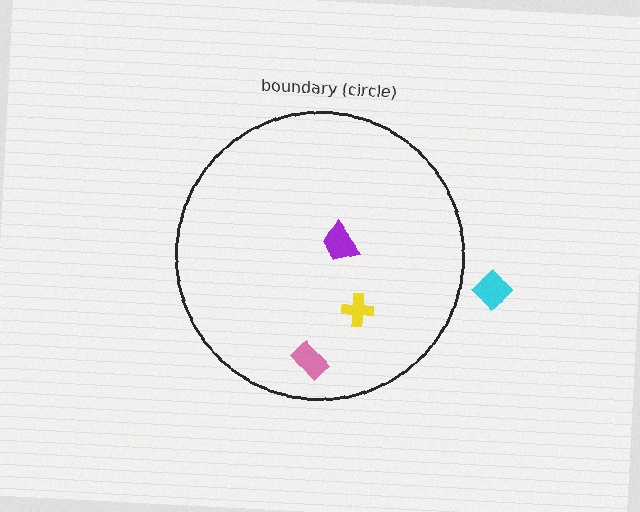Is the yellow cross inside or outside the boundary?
Inside.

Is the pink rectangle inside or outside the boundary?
Inside.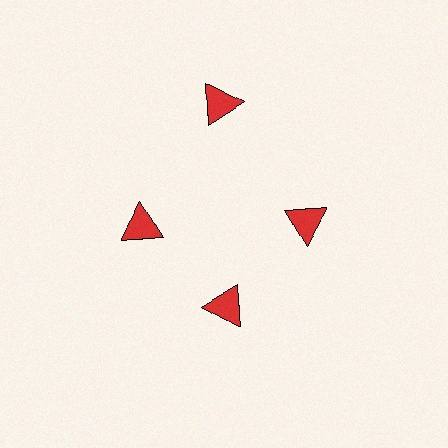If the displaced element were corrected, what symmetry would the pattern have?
It would have 4-fold rotational symmetry — the pattern would map onto itself every 90 degrees.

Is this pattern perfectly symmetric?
No. The 4 red triangles are arranged in a ring, but one element near the 12 o'clock position is pushed outward from the center, breaking the 4-fold rotational symmetry.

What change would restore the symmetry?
The symmetry would be restored by moving it inward, back onto the ring so that all 4 triangles sit at equal angles and equal distance from the center.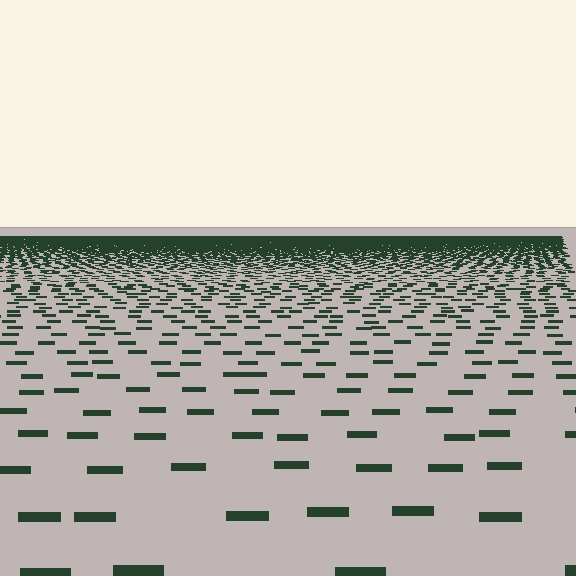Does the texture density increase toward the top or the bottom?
Density increases toward the top.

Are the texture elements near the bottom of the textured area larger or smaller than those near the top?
Larger. Near the bottom, elements are closer to the viewer and appear at a bigger on-screen size.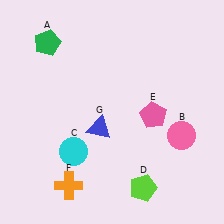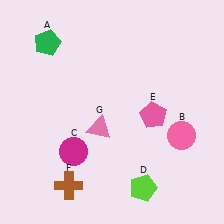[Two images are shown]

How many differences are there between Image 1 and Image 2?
There are 3 differences between the two images.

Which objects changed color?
C changed from cyan to magenta. F changed from orange to brown. G changed from blue to pink.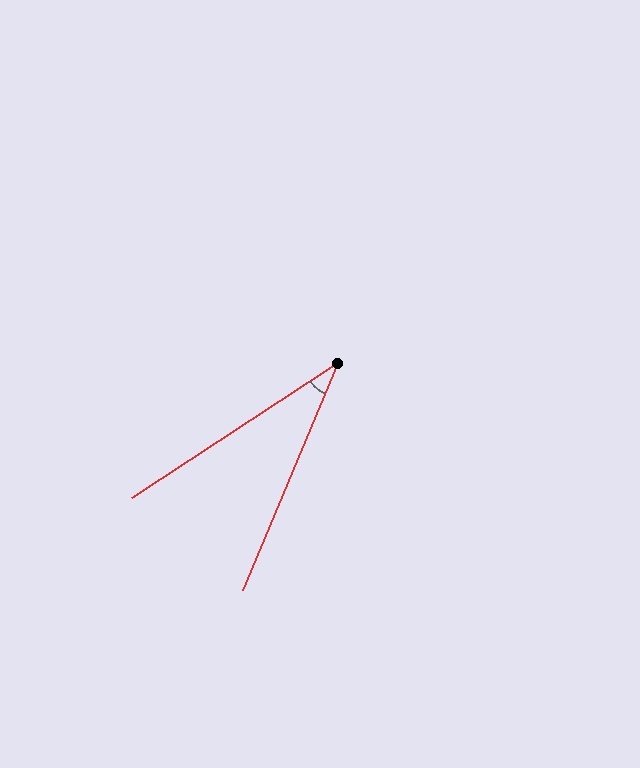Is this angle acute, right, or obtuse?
It is acute.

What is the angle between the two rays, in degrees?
Approximately 34 degrees.